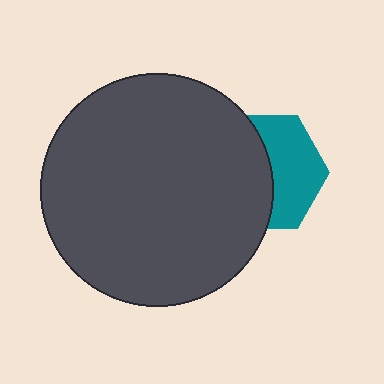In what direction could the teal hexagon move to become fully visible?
The teal hexagon could move right. That would shift it out from behind the dark gray circle entirely.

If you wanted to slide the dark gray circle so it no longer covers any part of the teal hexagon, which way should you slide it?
Slide it left — that is the most direct way to separate the two shapes.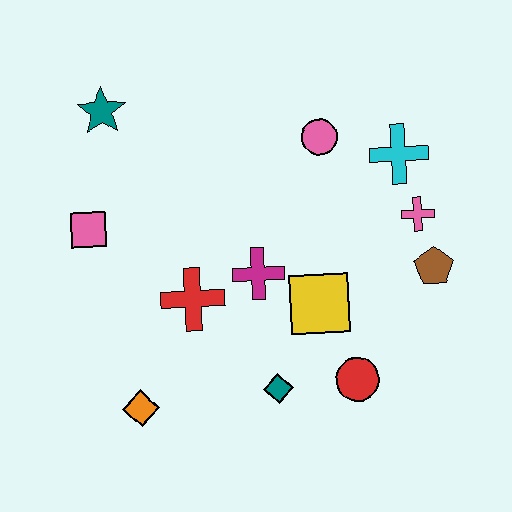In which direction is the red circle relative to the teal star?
The red circle is below the teal star.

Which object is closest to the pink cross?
The brown pentagon is closest to the pink cross.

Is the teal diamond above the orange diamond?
Yes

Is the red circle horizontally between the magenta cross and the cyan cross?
Yes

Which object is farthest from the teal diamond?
The teal star is farthest from the teal diamond.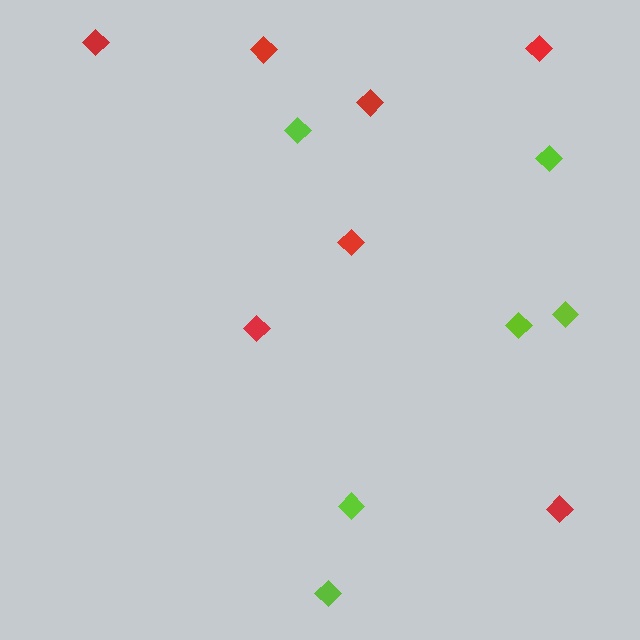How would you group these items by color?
There are 2 groups: one group of lime diamonds (6) and one group of red diamonds (7).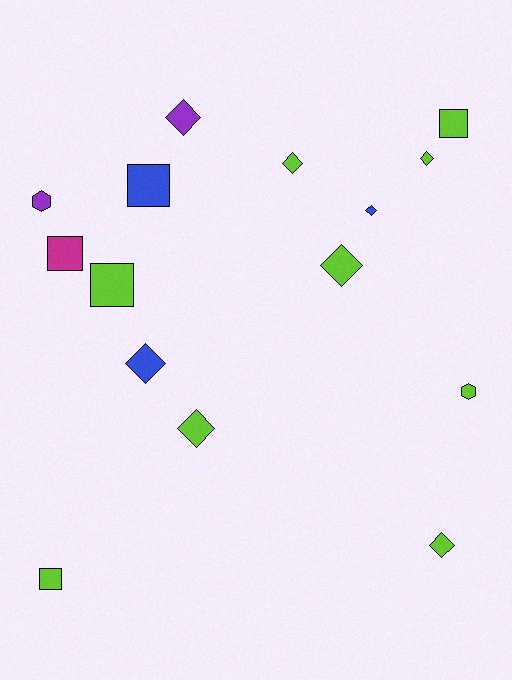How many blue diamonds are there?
There are 2 blue diamonds.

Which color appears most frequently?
Lime, with 9 objects.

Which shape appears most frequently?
Diamond, with 8 objects.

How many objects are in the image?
There are 15 objects.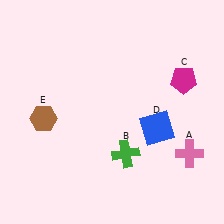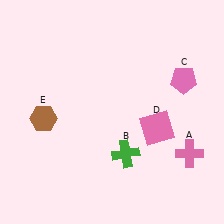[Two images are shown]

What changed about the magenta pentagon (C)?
In Image 1, C is magenta. In Image 2, it changed to pink.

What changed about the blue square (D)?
In Image 1, D is blue. In Image 2, it changed to pink.